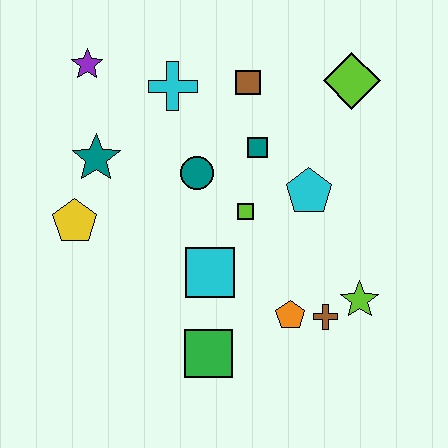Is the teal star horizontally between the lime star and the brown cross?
No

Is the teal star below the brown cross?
No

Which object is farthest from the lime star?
The purple star is farthest from the lime star.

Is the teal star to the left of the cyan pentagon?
Yes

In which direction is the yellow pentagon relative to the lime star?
The yellow pentagon is to the left of the lime star.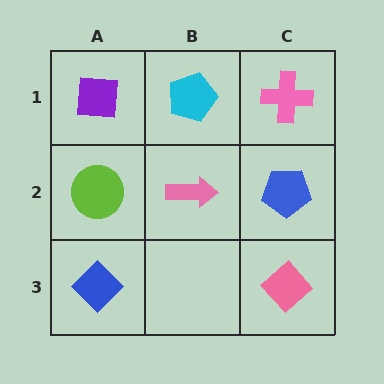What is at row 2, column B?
A pink arrow.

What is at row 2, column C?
A blue pentagon.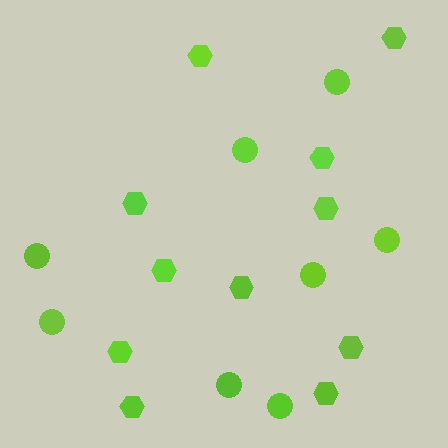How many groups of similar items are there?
There are 2 groups: one group of circles (8) and one group of hexagons (11).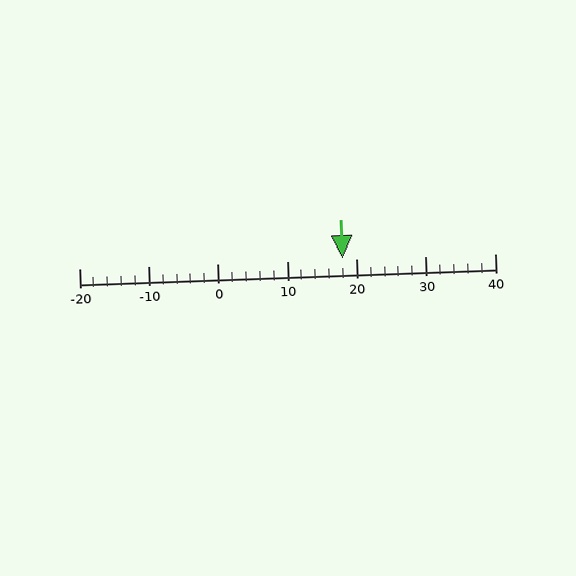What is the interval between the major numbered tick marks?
The major tick marks are spaced 10 units apart.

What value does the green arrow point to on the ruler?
The green arrow points to approximately 18.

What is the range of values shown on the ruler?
The ruler shows values from -20 to 40.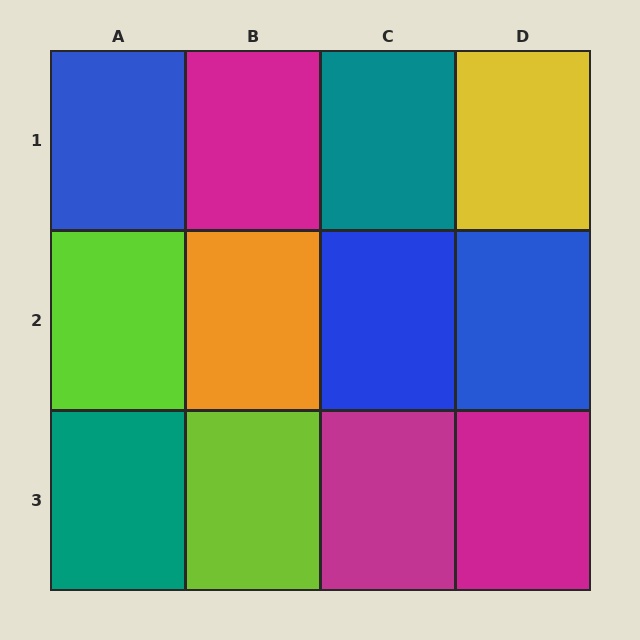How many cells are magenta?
3 cells are magenta.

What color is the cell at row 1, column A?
Blue.